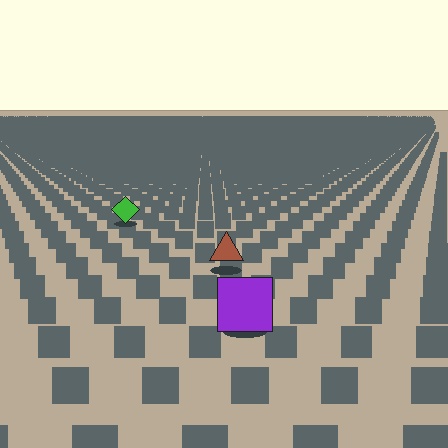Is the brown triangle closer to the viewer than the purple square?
No. The purple square is closer — you can tell from the texture gradient: the ground texture is coarser near it.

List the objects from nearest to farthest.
From nearest to farthest: the purple square, the brown triangle, the green diamond.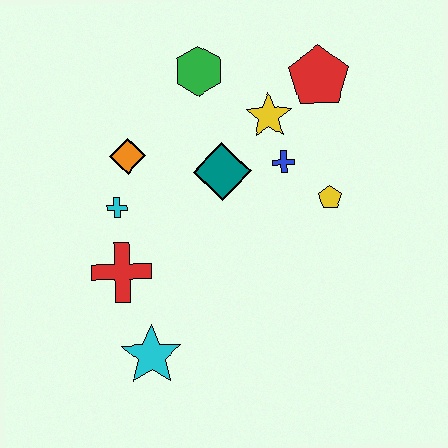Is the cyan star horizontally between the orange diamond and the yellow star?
Yes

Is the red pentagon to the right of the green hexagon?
Yes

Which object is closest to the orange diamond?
The cyan cross is closest to the orange diamond.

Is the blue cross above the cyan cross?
Yes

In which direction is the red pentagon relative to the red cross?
The red pentagon is to the right of the red cross.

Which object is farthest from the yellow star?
The cyan star is farthest from the yellow star.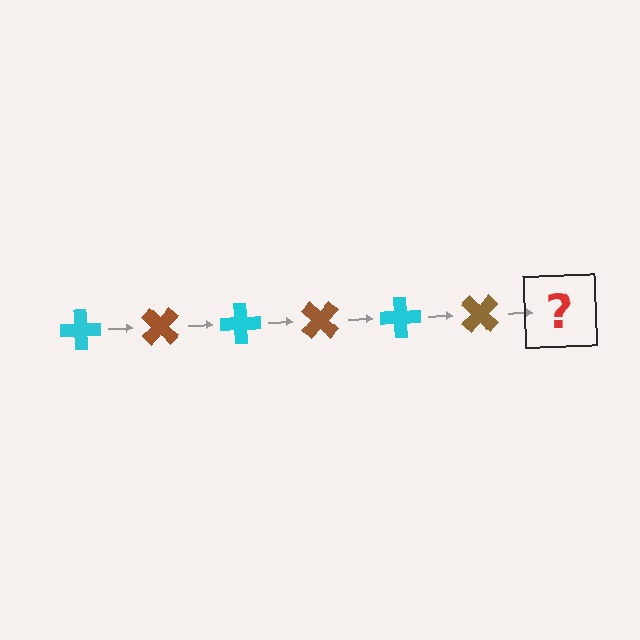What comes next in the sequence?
The next element should be a cyan cross, rotated 270 degrees from the start.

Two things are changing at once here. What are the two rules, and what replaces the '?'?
The two rules are that it rotates 45 degrees each step and the color cycles through cyan and brown. The '?' should be a cyan cross, rotated 270 degrees from the start.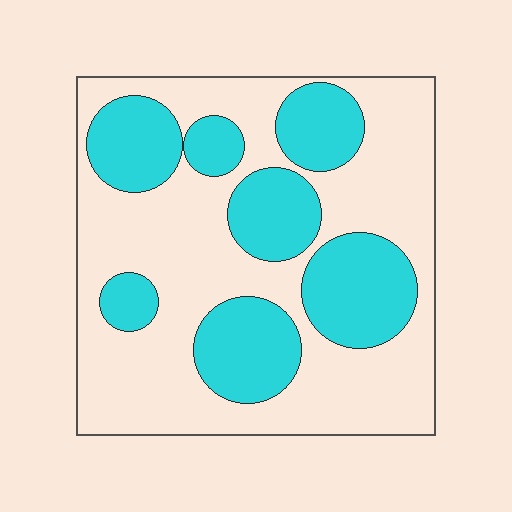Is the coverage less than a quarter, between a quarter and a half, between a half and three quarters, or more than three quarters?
Between a quarter and a half.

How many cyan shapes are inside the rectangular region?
7.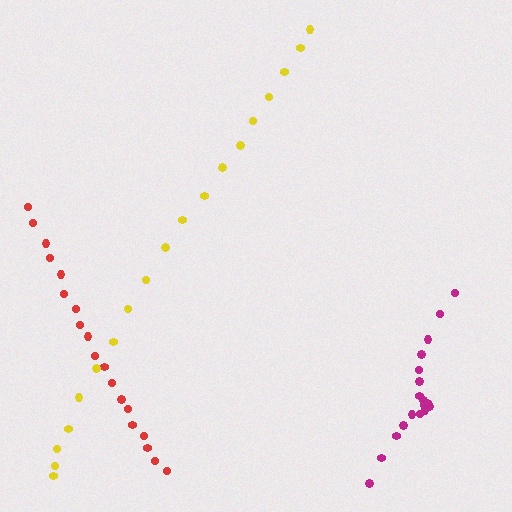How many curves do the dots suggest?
There are 3 distinct paths.